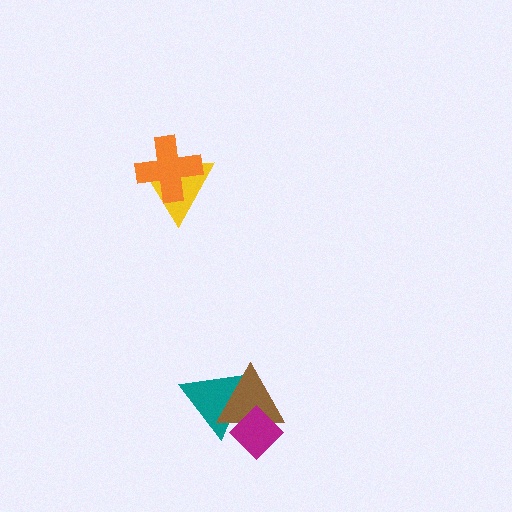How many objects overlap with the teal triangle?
2 objects overlap with the teal triangle.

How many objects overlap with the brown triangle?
2 objects overlap with the brown triangle.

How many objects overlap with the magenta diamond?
2 objects overlap with the magenta diamond.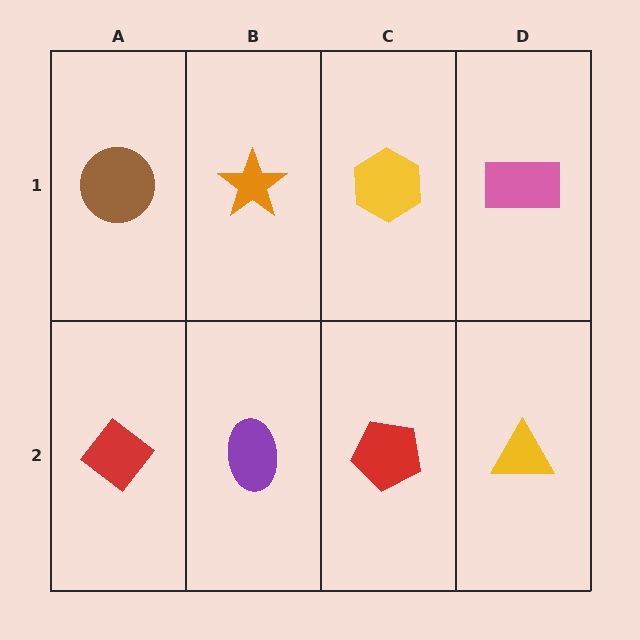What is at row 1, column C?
A yellow hexagon.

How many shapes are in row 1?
4 shapes.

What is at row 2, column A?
A red diamond.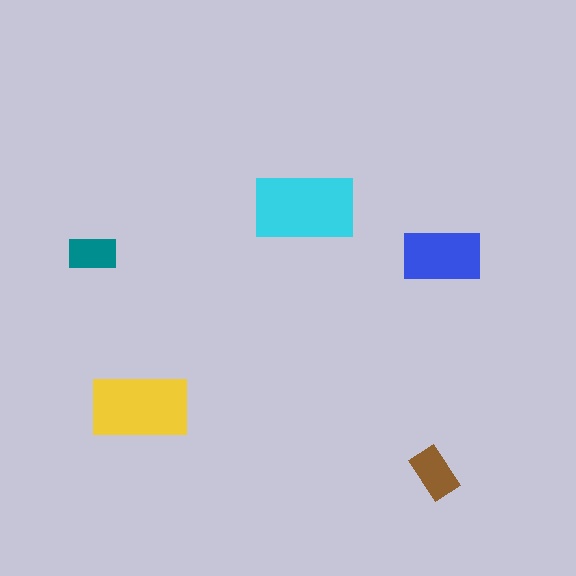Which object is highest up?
The cyan rectangle is topmost.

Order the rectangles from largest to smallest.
the cyan one, the yellow one, the blue one, the brown one, the teal one.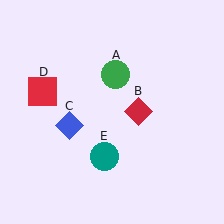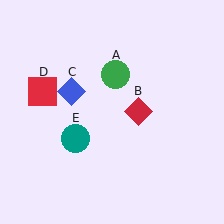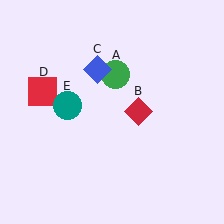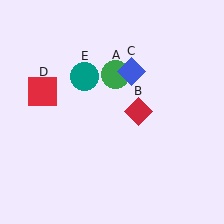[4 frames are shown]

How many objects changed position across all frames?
2 objects changed position: blue diamond (object C), teal circle (object E).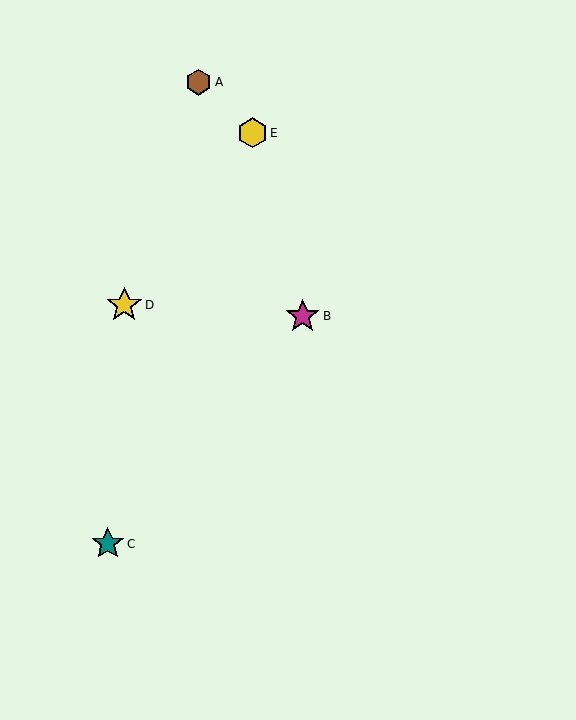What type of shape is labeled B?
Shape B is a magenta star.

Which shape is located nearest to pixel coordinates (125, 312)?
The yellow star (labeled D) at (124, 305) is nearest to that location.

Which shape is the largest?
The yellow star (labeled D) is the largest.